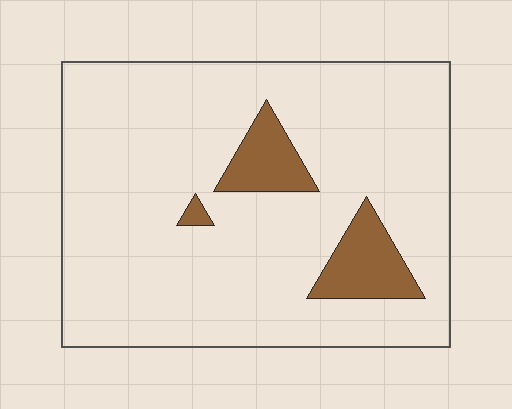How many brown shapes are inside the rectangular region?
3.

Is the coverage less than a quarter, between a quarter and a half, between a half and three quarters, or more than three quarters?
Less than a quarter.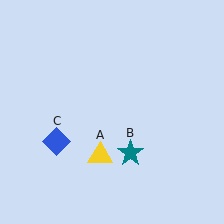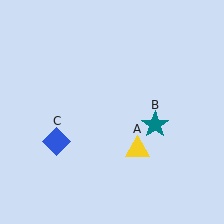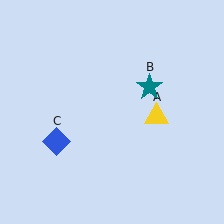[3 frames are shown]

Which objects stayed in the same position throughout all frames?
Blue diamond (object C) remained stationary.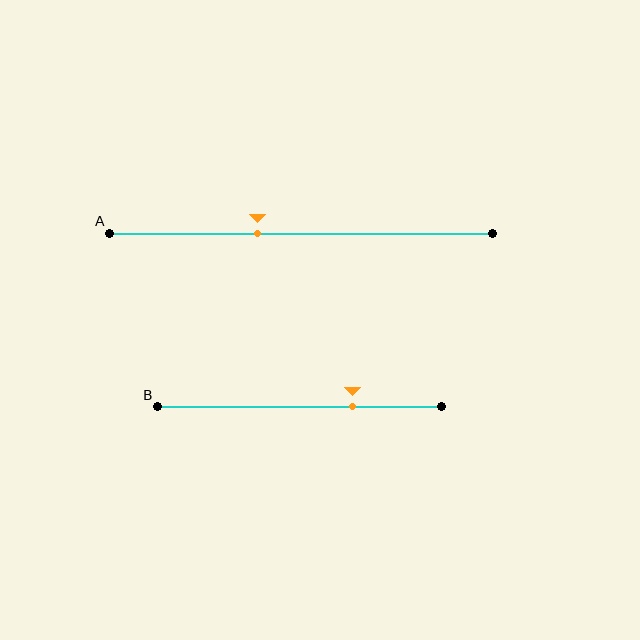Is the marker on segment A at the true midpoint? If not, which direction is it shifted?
No, the marker on segment A is shifted to the left by about 12% of the segment length.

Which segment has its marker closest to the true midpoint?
Segment A has its marker closest to the true midpoint.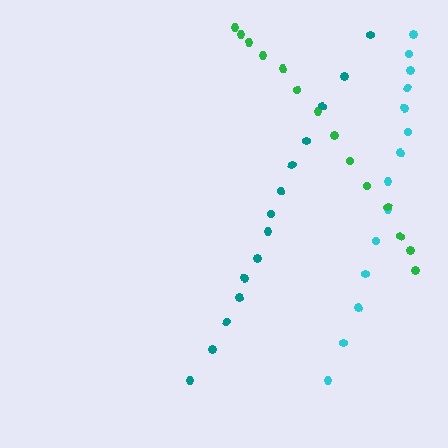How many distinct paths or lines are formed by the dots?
There are 3 distinct paths.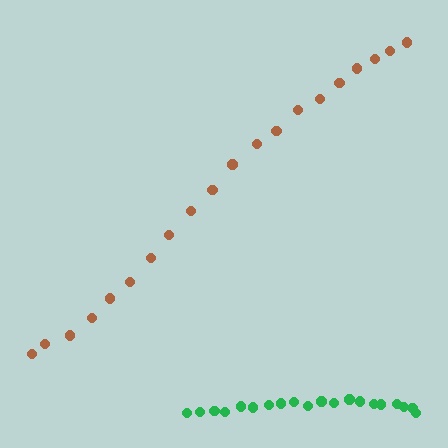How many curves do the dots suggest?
There are 2 distinct paths.